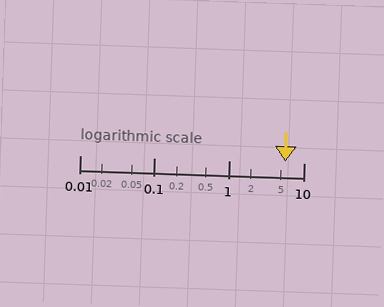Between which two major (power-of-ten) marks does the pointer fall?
The pointer is between 1 and 10.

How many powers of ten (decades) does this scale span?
The scale spans 3 decades, from 0.01 to 10.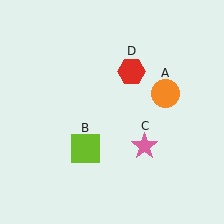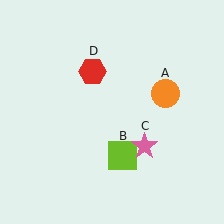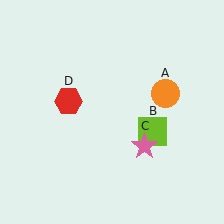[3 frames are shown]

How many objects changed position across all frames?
2 objects changed position: lime square (object B), red hexagon (object D).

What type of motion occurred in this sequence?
The lime square (object B), red hexagon (object D) rotated counterclockwise around the center of the scene.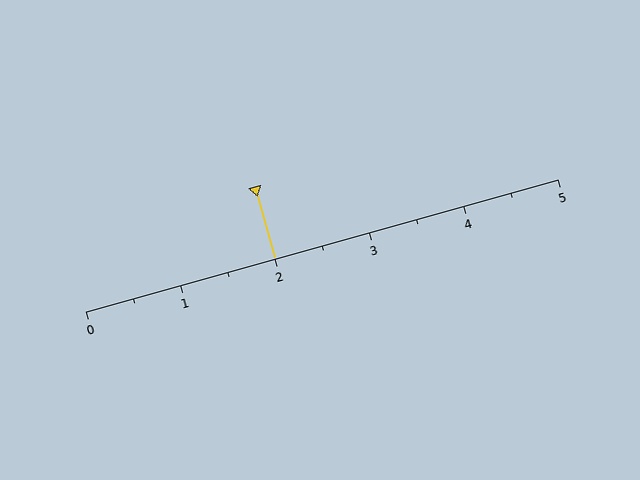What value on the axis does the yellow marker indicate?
The marker indicates approximately 2.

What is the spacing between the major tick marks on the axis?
The major ticks are spaced 1 apart.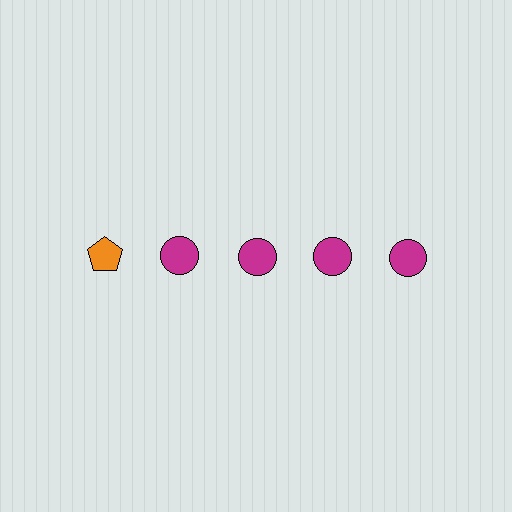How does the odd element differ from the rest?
It differs in both color (orange instead of magenta) and shape (pentagon instead of circle).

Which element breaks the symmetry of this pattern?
The orange pentagon in the top row, leftmost column breaks the symmetry. All other shapes are magenta circles.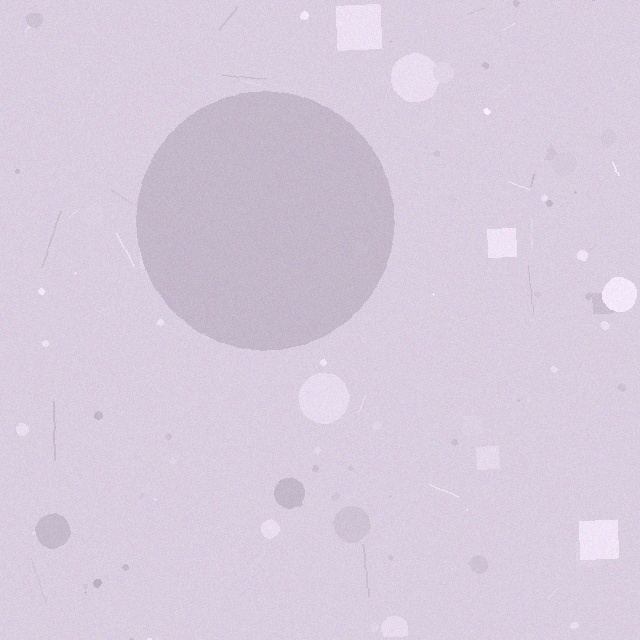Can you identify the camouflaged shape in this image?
The camouflaged shape is a circle.